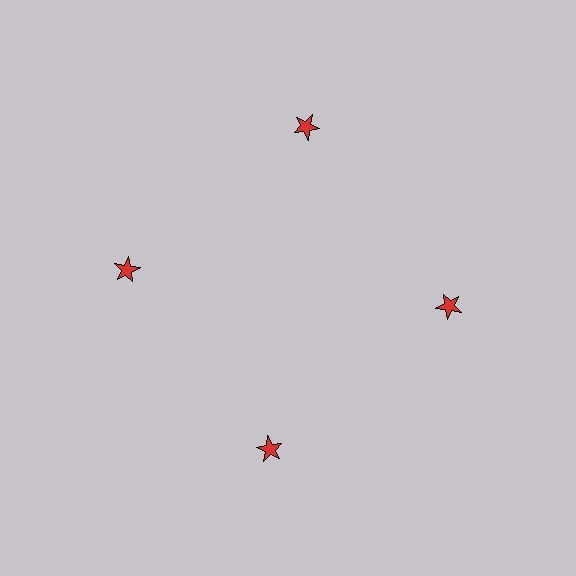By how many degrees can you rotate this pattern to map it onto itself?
The pattern maps onto itself every 90 degrees of rotation.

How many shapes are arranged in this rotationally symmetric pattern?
There are 4 shapes, arranged in 4 groups of 1.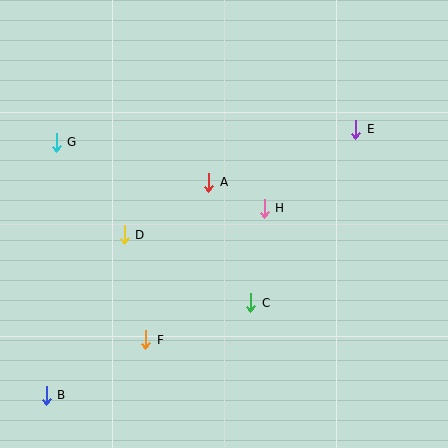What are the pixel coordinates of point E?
Point E is at (356, 129).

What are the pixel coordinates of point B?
Point B is at (46, 395).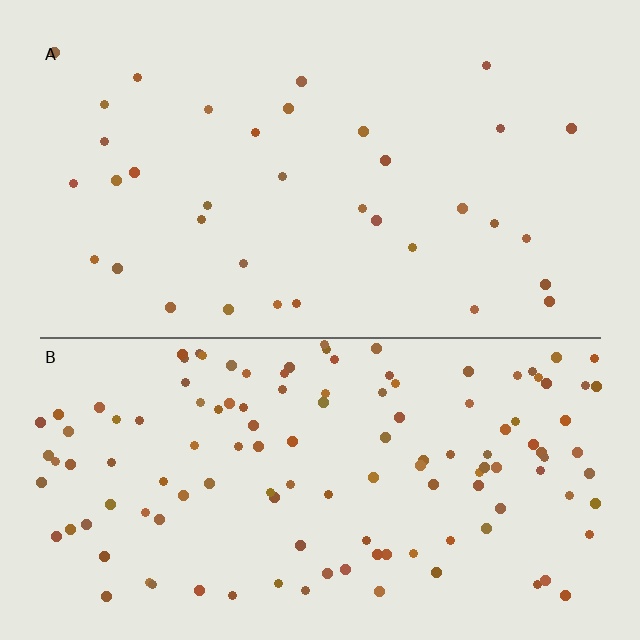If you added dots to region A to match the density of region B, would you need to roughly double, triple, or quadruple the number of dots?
Approximately quadruple.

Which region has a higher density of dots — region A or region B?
B (the bottom).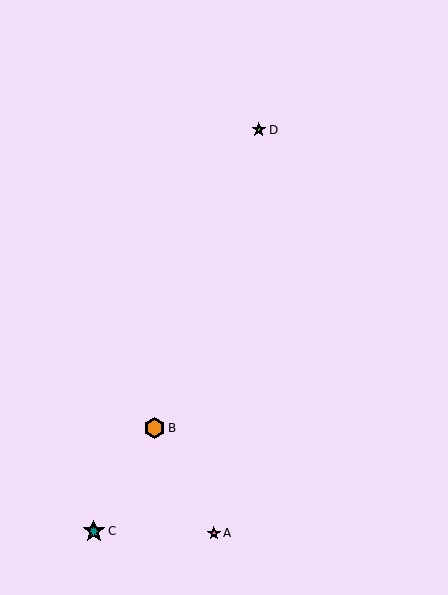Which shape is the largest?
The teal star (labeled C) is the largest.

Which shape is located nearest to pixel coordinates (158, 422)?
The orange hexagon (labeled B) at (155, 428) is nearest to that location.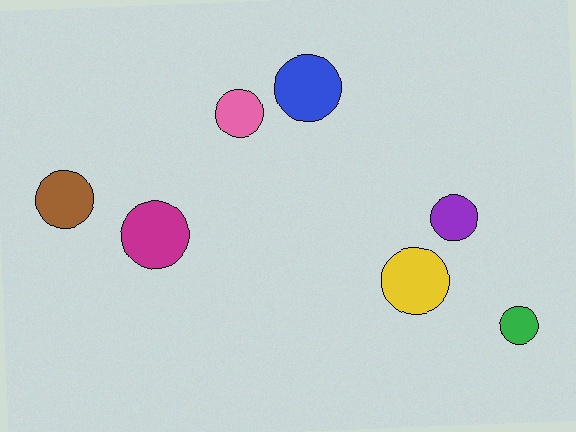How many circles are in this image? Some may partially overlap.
There are 7 circles.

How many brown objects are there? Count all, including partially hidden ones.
There is 1 brown object.